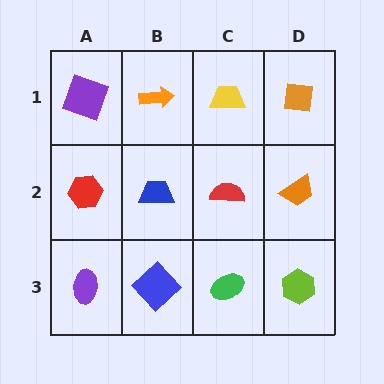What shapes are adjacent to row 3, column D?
An orange trapezoid (row 2, column D), a green ellipse (row 3, column C).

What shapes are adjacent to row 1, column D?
An orange trapezoid (row 2, column D), a yellow trapezoid (row 1, column C).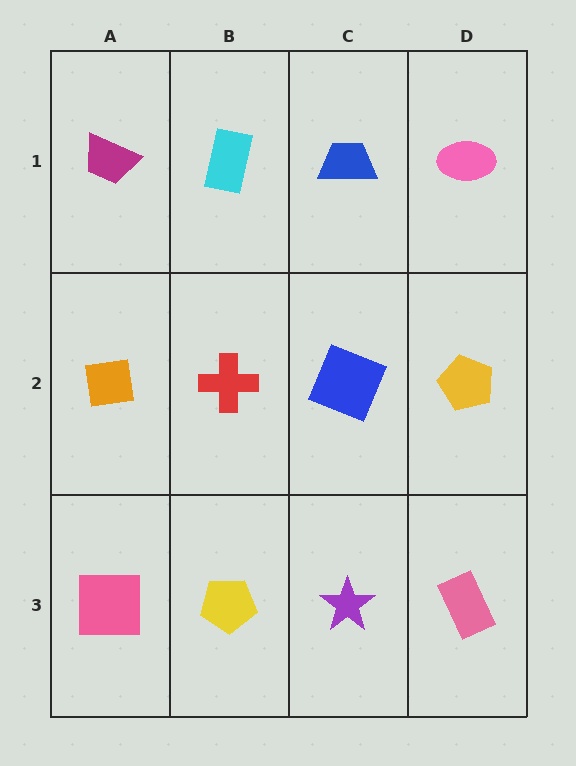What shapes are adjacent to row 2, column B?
A cyan rectangle (row 1, column B), a yellow pentagon (row 3, column B), an orange square (row 2, column A), a blue square (row 2, column C).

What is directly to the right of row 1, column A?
A cyan rectangle.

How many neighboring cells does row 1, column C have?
3.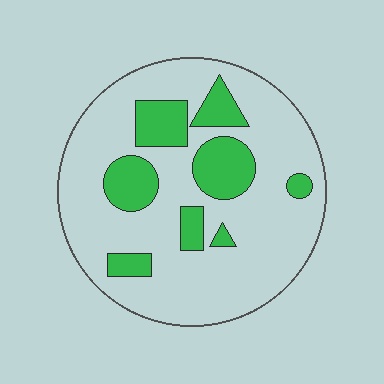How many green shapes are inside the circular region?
8.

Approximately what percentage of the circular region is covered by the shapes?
Approximately 25%.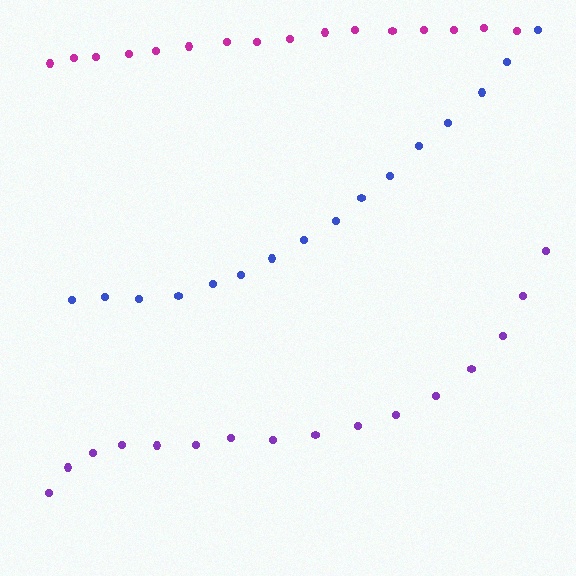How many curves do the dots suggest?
There are 3 distinct paths.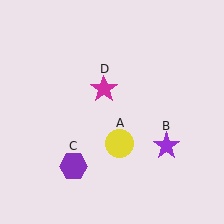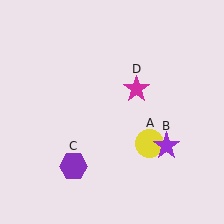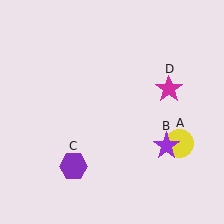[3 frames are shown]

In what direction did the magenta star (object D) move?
The magenta star (object D) moved right.